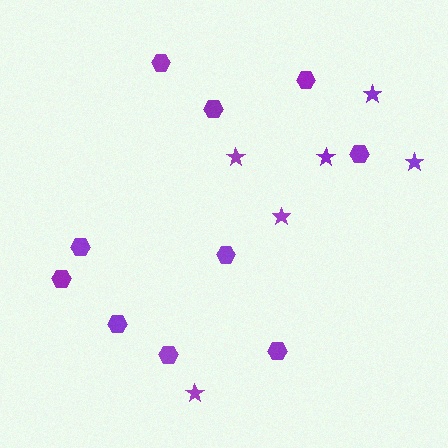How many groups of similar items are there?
There are 2 groups: one group of stars (6) and one group of hexagons (10).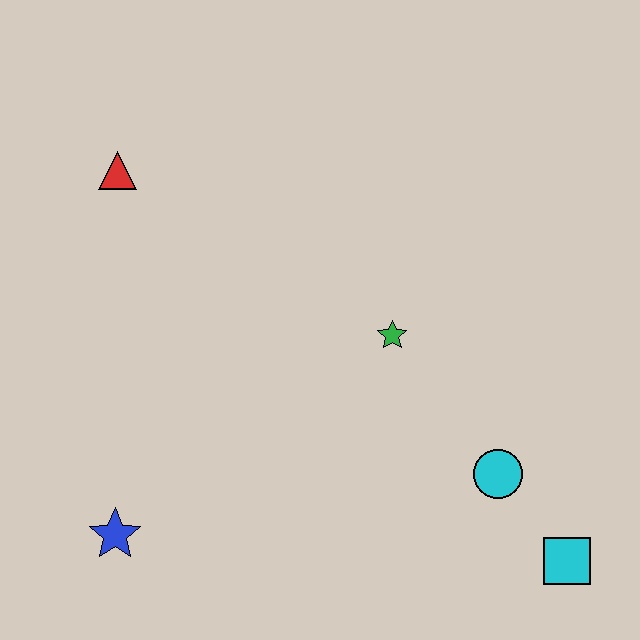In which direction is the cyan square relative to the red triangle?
The cyan square is to the right of the red triangle.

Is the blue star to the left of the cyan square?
Yes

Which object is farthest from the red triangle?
The cyan square is farthest from the red triangle.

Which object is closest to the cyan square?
The cyan circle is closest to the cyan square.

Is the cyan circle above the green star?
No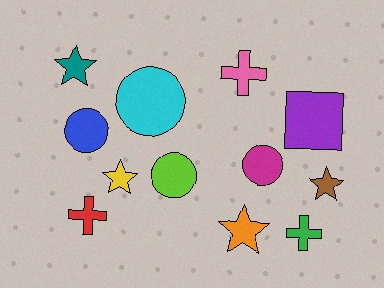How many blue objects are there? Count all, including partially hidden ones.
There is 1 blue object.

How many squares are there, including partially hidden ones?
There is 1 square.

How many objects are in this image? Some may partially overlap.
There are 12 objects.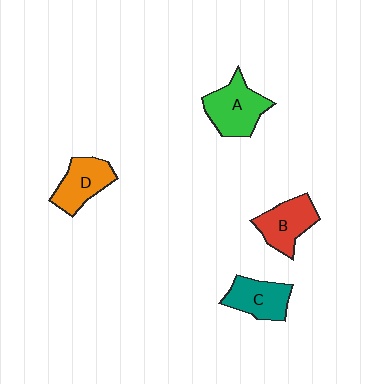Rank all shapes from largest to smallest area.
From largest to smallest: A (green), B (red), D (orange), C (teal).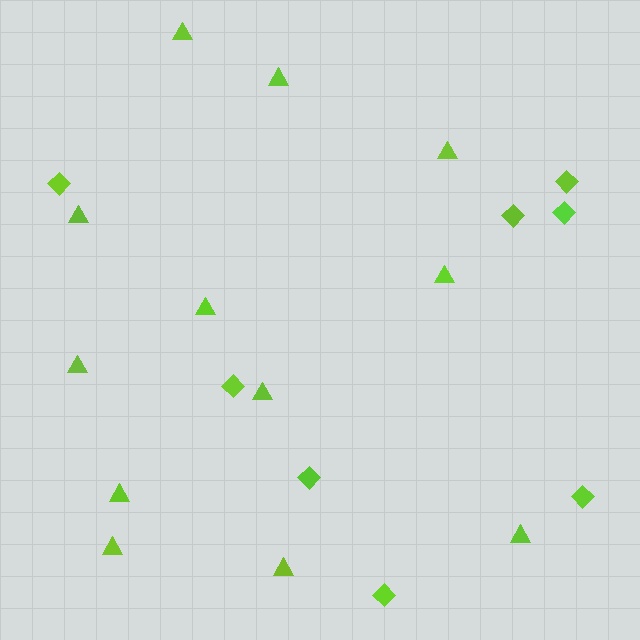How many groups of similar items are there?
There are 2 groups: one group of diamonds (8) and one group of triangles (12).